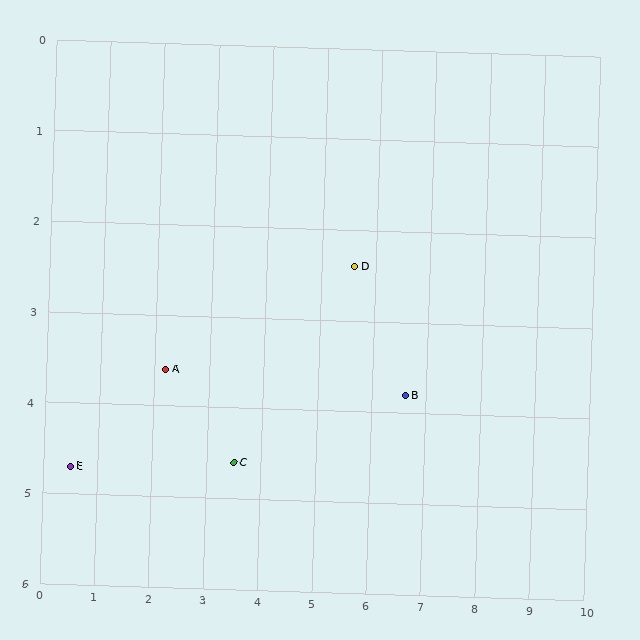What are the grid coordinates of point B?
Point B is at approximately (6.6, 3.8).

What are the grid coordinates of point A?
Point A is at approximately (2.2, 3.6).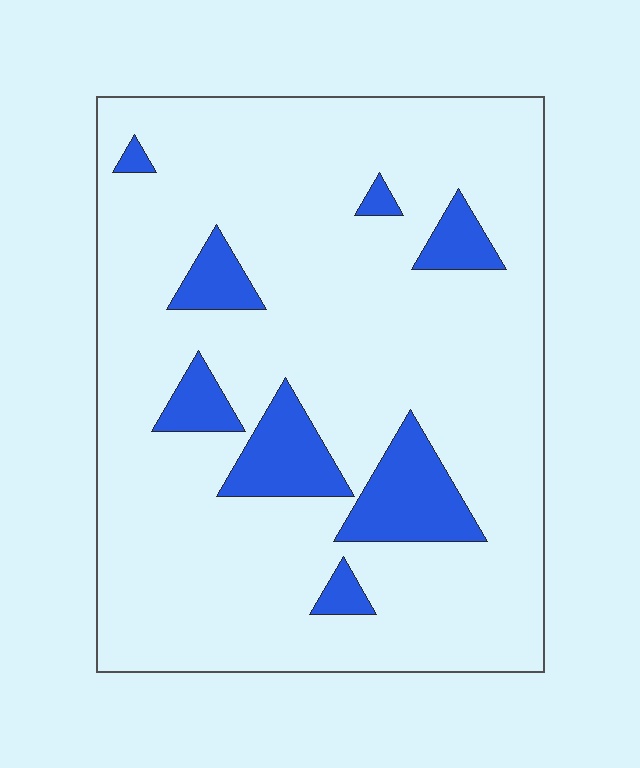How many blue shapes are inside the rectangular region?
8.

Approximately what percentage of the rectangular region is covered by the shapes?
Approximately 15%.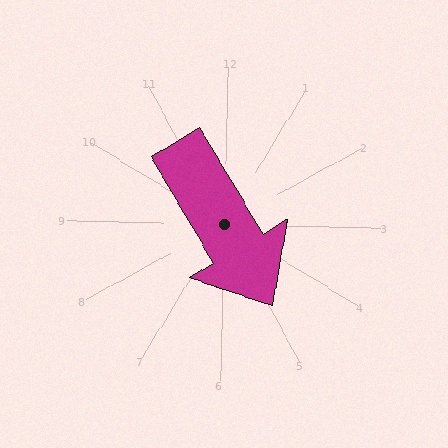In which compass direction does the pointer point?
Southeast.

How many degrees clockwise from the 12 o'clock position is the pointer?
Approximately 148 degrees.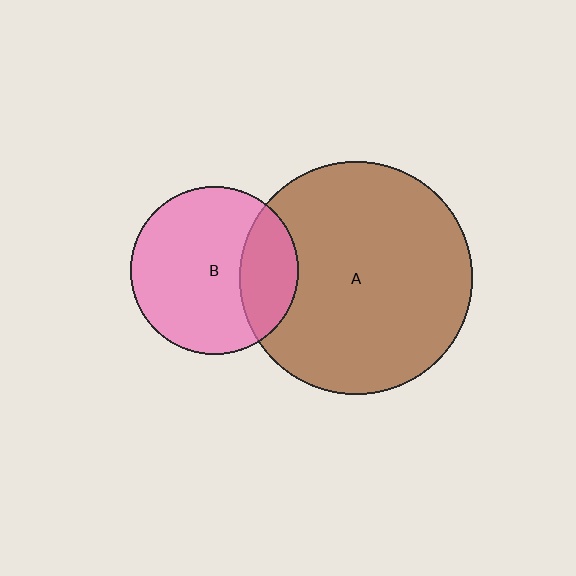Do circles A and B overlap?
Yes.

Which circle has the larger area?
Circle A (brown).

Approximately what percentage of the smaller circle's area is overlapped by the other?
Approximately 25%.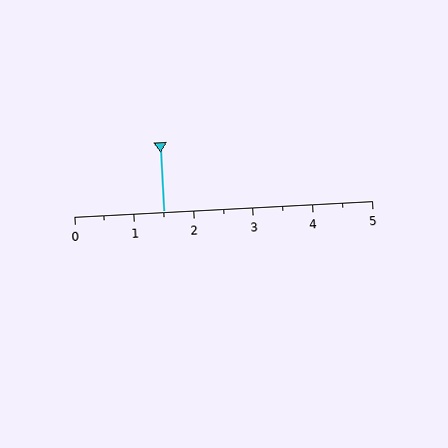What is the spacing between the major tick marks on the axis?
The major ticks are spaced 1 apart.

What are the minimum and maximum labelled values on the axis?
The axis runs from 0 to 5.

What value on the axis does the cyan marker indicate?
The marker indicates approximately 1.5.